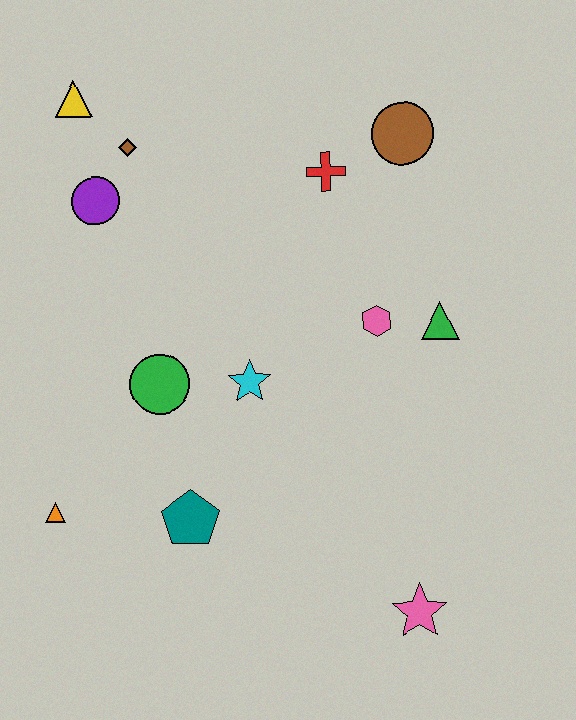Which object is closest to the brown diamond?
The purple circle is closest to the brown diamond.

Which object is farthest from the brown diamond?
The pink star is farthest from the brown diamond.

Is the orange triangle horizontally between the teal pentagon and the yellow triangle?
No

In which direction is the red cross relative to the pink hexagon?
The red cross is above the pink hexagon.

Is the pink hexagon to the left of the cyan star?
No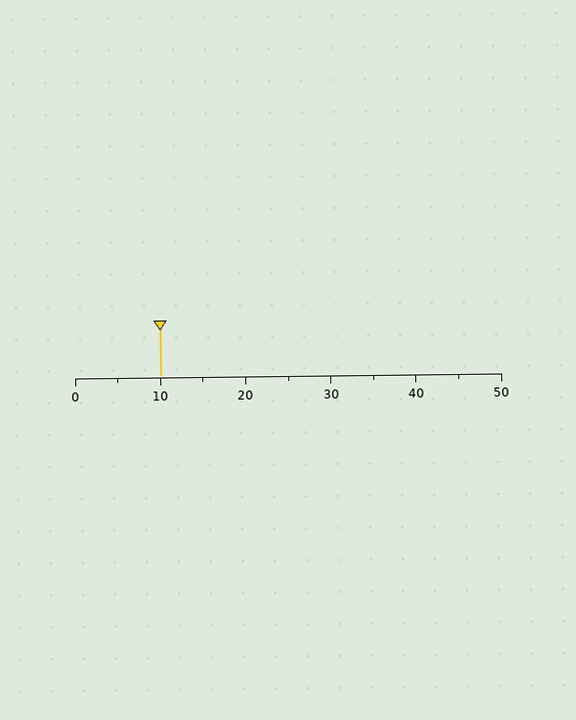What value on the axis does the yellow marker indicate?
The marker indicates approximately 10.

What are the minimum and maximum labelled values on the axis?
The axis runs from 0 to 50.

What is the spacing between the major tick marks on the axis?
The major ticks are spaced 10 apart.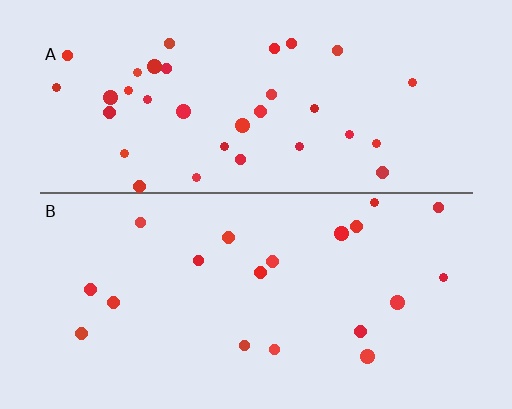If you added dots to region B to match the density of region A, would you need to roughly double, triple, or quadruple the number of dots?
Approximately double.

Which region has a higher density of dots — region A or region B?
A (the top).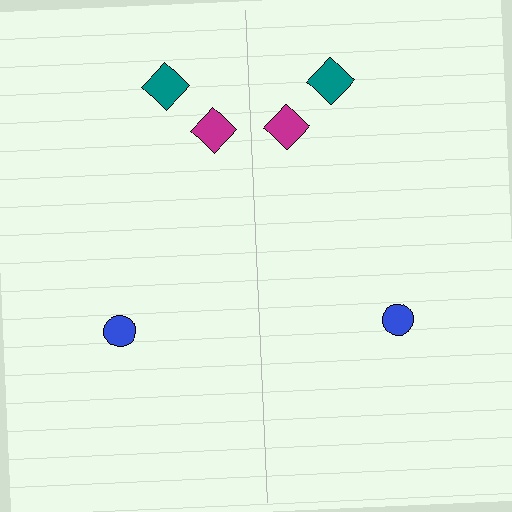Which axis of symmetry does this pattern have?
The pattern has a vertical axis of symmetry running through the center of the image.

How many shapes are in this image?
There are 6 shapes in this image.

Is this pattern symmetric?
Yes, this pattern has bilateral (reflection) symmetry.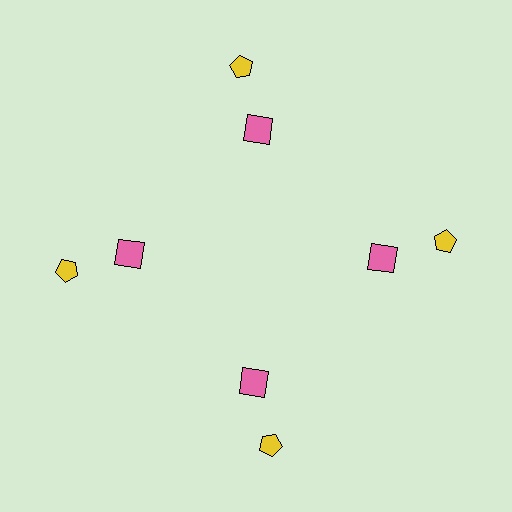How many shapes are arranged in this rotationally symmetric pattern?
There are 8 shapes, arranged in 4 groups of 2.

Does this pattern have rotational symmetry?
Yes, this pattern has 4-fold rotational symmetry. It looks the same after rotating 90 degrees around the center.